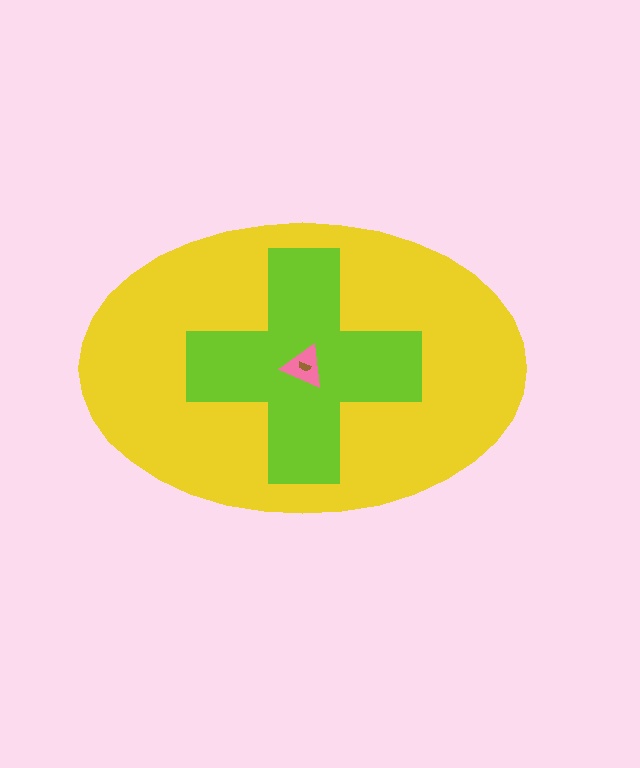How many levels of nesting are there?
4.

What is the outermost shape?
The yellow ellipse.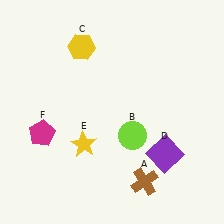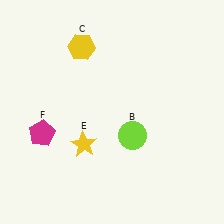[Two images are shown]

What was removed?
The purple square (D), the brown cross (A) were removed in Image 2.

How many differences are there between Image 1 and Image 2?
There are 2 differences between the two images.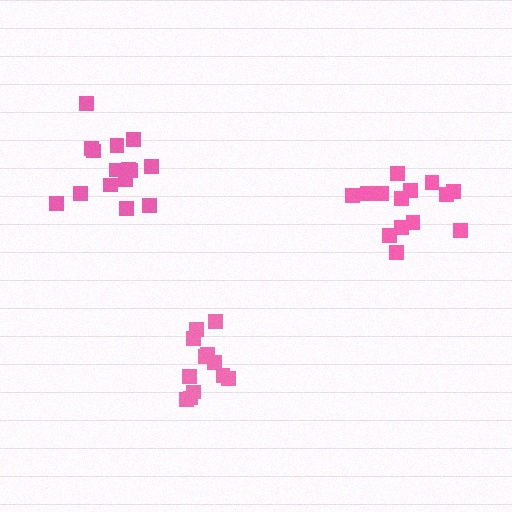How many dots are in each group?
Group 1: 14 dots, Group 2: 12 dots, Group 3: 16 dots (42 total).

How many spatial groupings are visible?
There are 3 spatial groupings.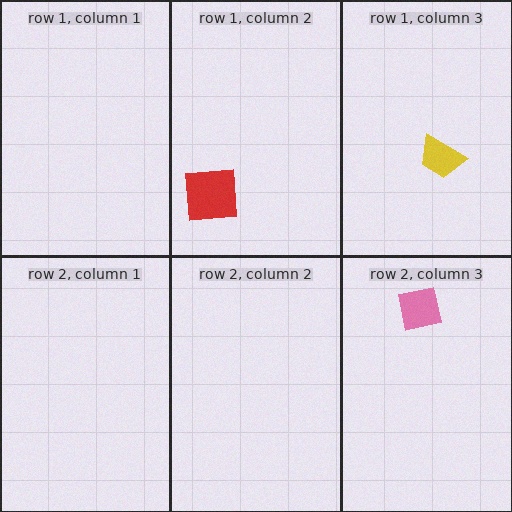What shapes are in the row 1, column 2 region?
The red square.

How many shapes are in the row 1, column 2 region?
1.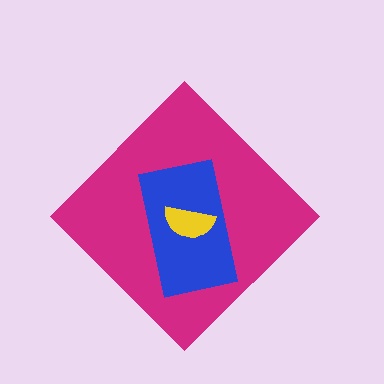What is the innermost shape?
The yellow semicircle.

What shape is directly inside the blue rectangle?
The yellow semicircle.